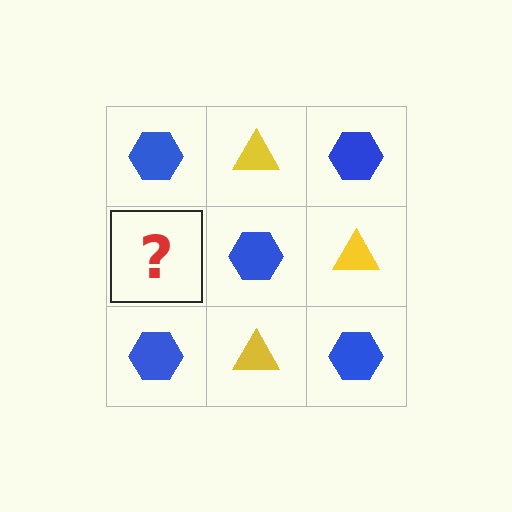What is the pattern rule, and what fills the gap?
The rule is that it alternates blue hexagon and yellow triangle in a checkerboard pattern. The gap should be filled with a yellow triangle.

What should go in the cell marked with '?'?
The missing cell should contain a yellow triangle.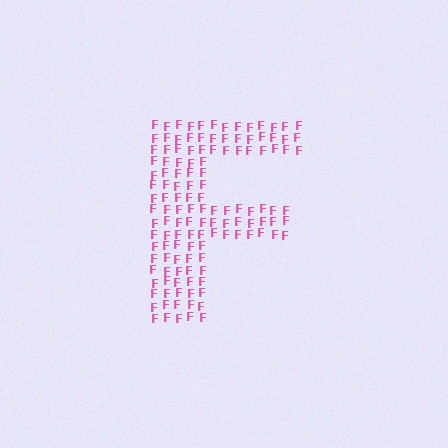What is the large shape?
The large shape is the letter F.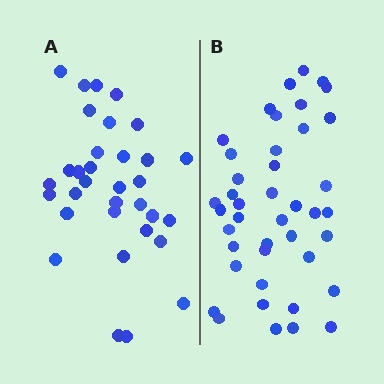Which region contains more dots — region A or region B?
Region B (the right region) has more dots.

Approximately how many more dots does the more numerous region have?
Region B has roughly 8 or so more dots than region A.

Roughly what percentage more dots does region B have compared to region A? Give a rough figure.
About 25% more.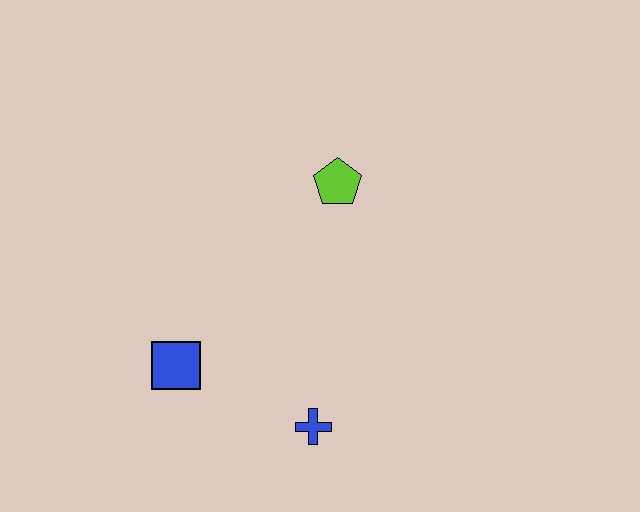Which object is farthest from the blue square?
The lime pentagon is farthest from the blue square.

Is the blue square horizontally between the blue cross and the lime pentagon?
No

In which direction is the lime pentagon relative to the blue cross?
The lime pentagon is above the blue cross.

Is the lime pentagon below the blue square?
No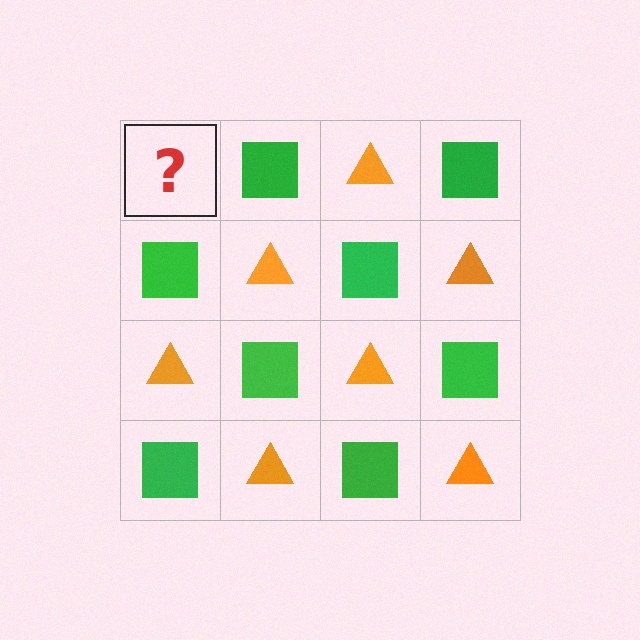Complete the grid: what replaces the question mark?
The question mark should be replaced with an orange triangle.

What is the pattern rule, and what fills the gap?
The rule is that it alternates orange triangle and green square in a checkerboard pattern. The gap should be filled with an orange triangle.